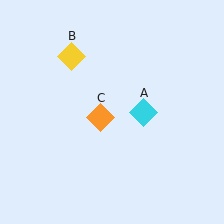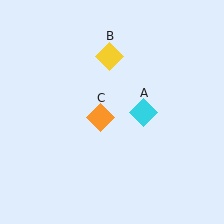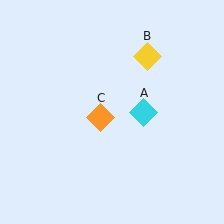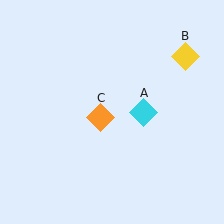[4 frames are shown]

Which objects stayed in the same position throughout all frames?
Cyan diamond (object A) and orange diamond (object C) remained stationary.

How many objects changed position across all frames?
1 object changed position: yellow diamond (object B).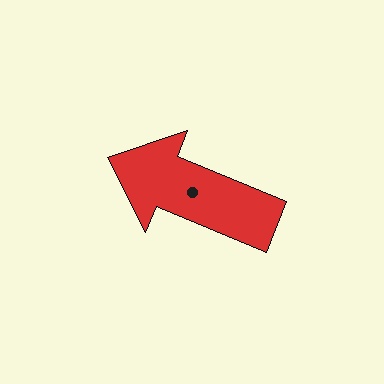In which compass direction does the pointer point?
West.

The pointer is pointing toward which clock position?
Roughly 10 o'clock.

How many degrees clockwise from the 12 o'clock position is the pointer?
Approximately 292 degrees.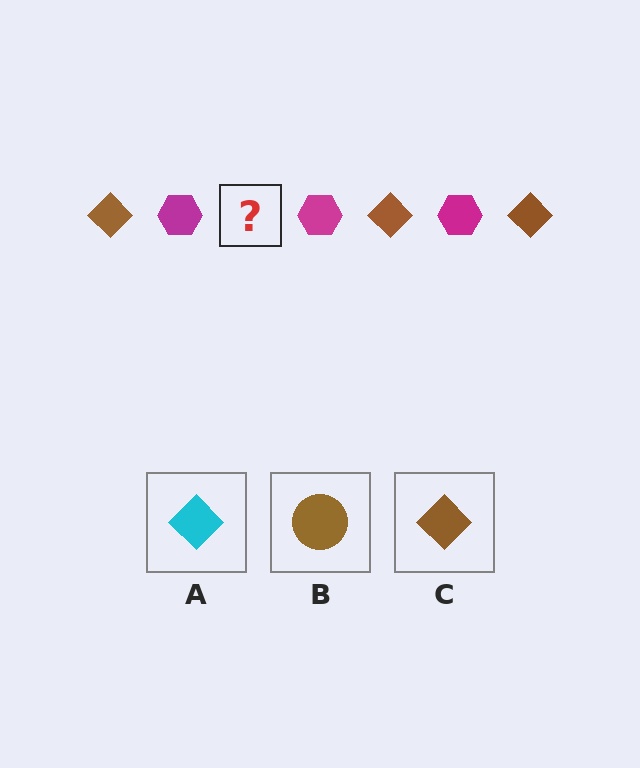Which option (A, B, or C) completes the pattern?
C.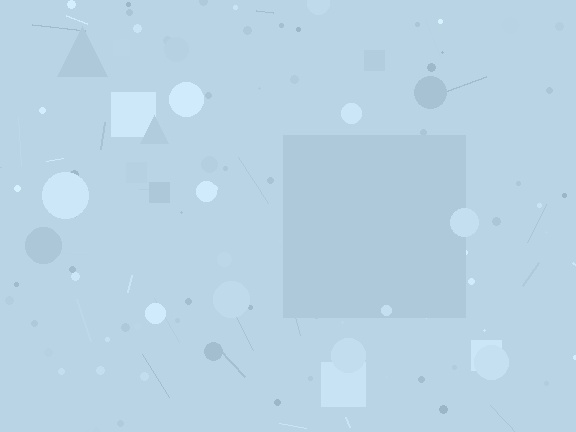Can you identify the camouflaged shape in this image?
The camouflaged shape is a square.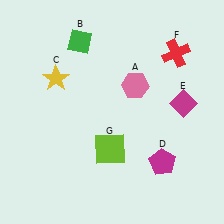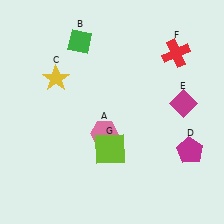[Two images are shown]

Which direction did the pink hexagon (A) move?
The pink hexagon (A) moved down.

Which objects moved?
The objects that moved are: the pink hexagon (A), the magenta pentagon (D).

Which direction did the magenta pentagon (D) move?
The magenta pentagon (D) moved right.